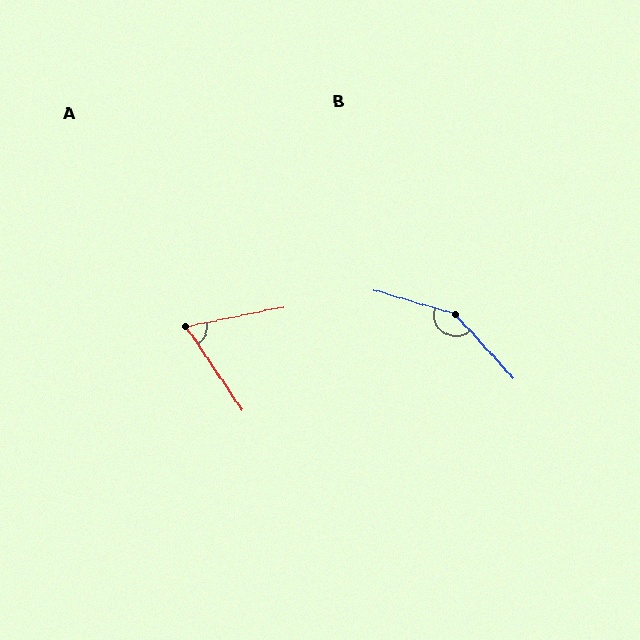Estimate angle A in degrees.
Approximately 67 degrees.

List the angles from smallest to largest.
A (67°), B (149°).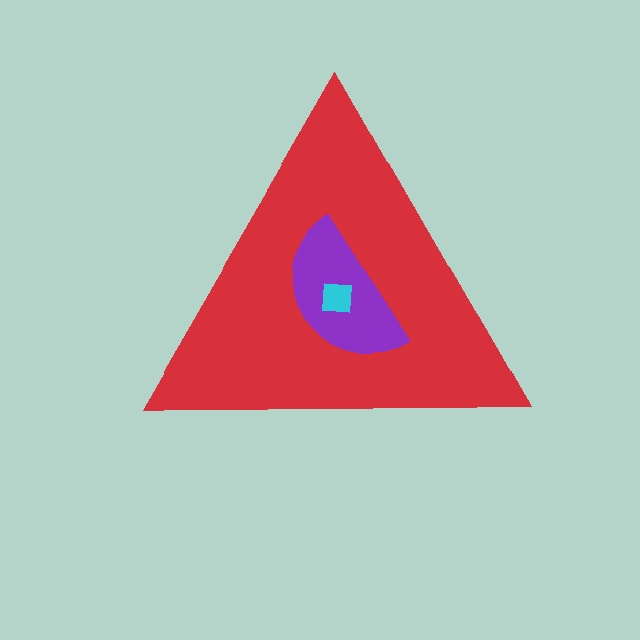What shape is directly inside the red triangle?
The purple semicircle.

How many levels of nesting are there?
3.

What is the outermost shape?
The red triangle.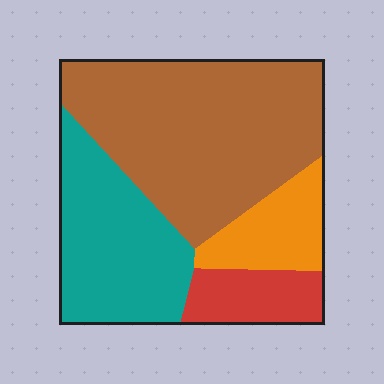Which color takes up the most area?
Brown, at roughly 50%.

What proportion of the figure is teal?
Teal covers around 30% of the figure.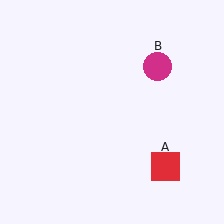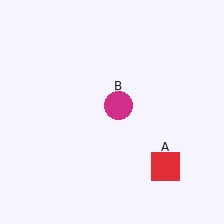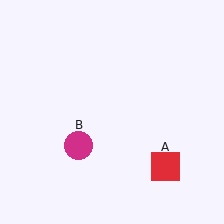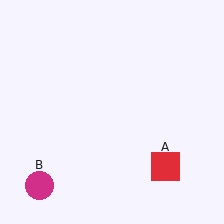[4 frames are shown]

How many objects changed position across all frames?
1 object changed position: magenta circle (object B).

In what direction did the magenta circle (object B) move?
The magenta circle (object B) moved down and to the left.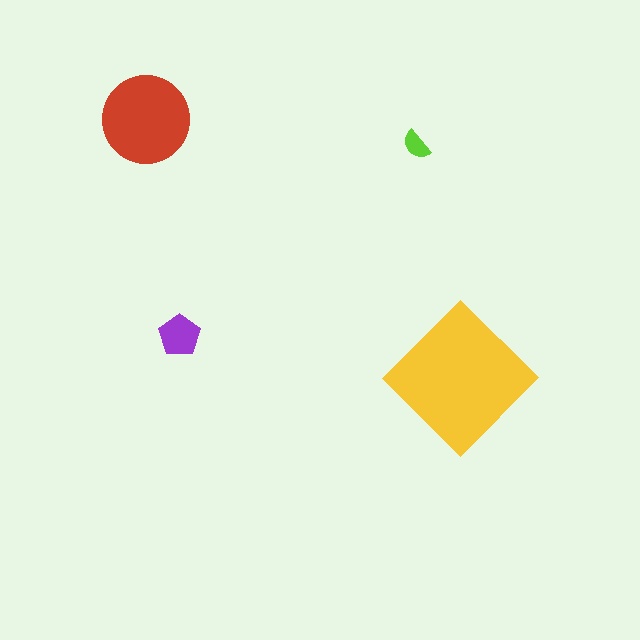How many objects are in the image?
There are 4 objects in the image.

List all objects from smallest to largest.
The lime semicircle, the purple pentagon, the red circle, the yellow diamond.